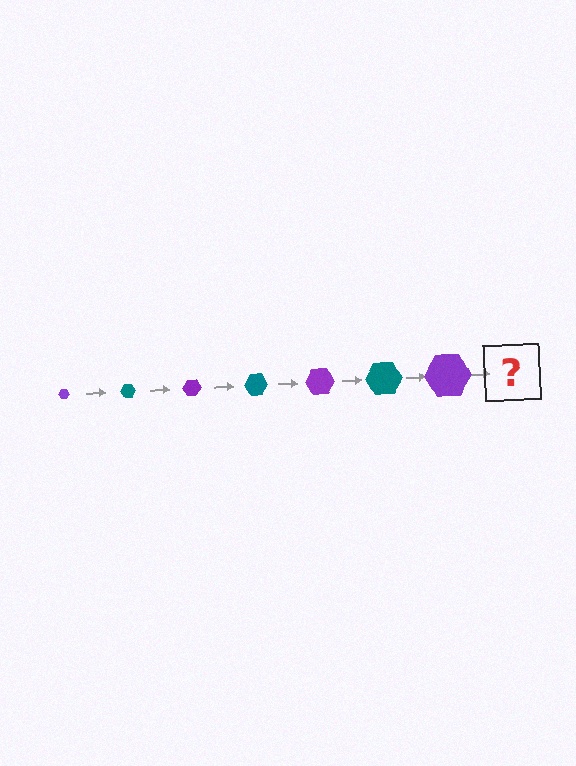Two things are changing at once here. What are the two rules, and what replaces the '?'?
The two rules are that the hexagon grows larger each step and the color cycles through purple and teal. The '?' should be a teal hexagon, larger than the previous one.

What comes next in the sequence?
The next element should be a teal hexagon, larger than the previous one.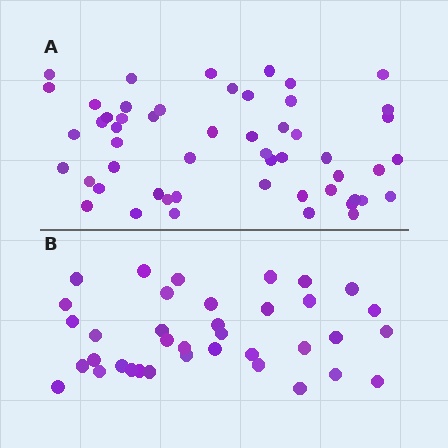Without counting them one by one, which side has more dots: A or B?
Region A (the top region) has more dots.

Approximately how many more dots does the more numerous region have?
Region A has approximately 15 more dots than region B.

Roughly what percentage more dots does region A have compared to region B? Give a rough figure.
About 45% more.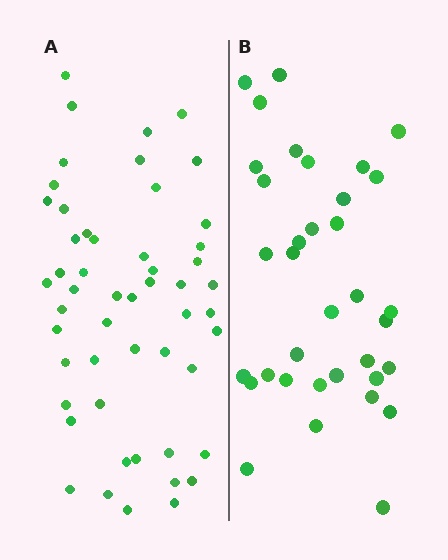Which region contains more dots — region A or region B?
Region A (the left region) has more dots.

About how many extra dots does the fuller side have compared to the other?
Region A has approximately 15 more dots than region B.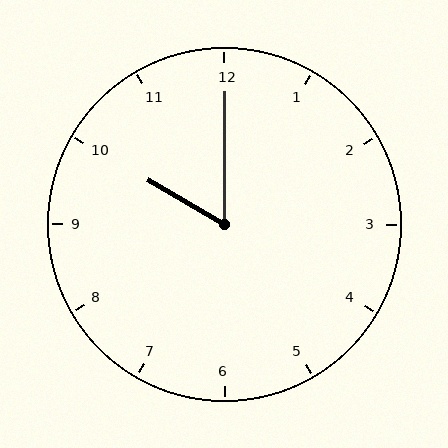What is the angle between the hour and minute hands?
Approximately 60 degrees.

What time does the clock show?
10:00.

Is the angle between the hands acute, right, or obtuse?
It is acute.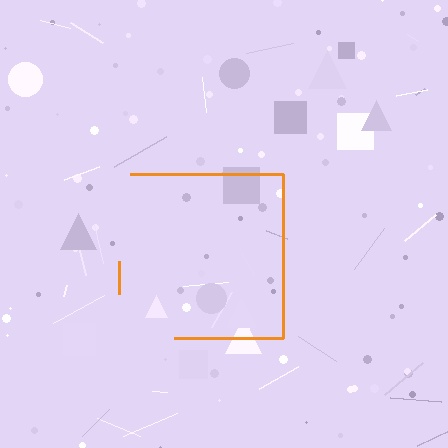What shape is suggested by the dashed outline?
The dashed outline suggests a square.